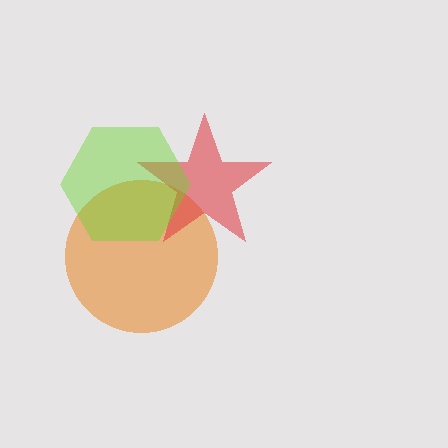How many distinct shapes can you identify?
There are 3 distinct shapes: an orange circle, a red star, a lime hexagon.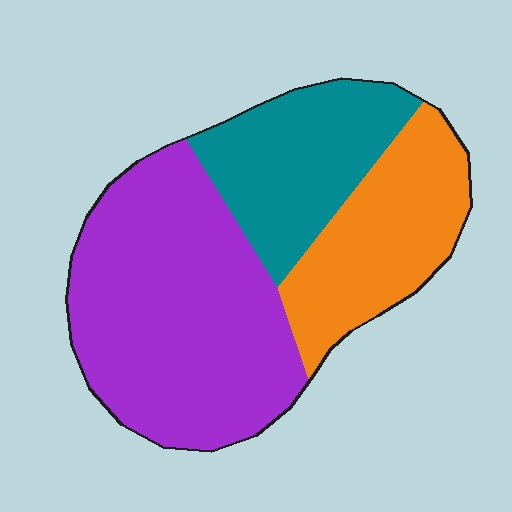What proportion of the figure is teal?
Teal covers around 25% of the figure.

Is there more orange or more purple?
Purple.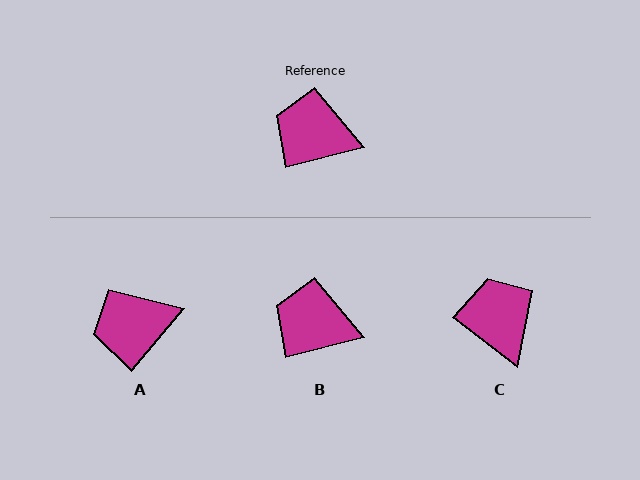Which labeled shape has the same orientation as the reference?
B.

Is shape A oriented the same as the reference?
No, it is off by about 36 degrees.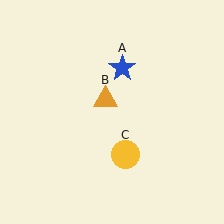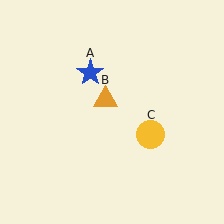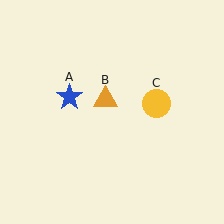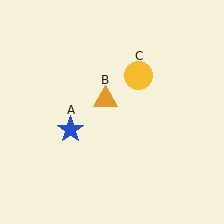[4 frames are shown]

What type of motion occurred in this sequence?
The blue star (object A), yellow circle (object C) rotated counterclockwise around the center of the scene.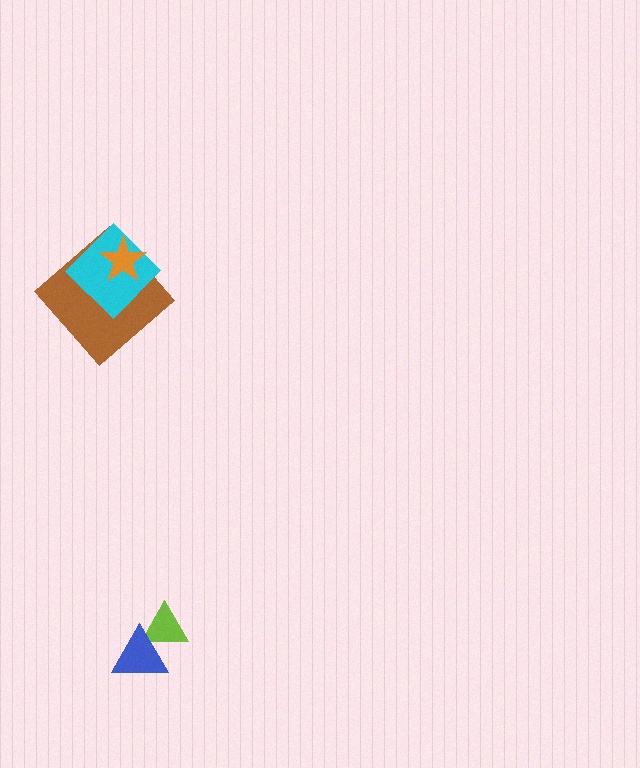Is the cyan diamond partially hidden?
Yes, it is partially covered by another shape.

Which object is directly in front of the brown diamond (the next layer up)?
The cyan diamond is directly in front of the brown diamond.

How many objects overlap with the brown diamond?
2 objects overlap with the brown diamond.